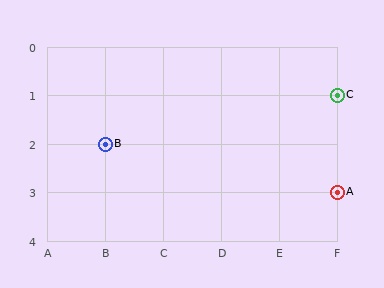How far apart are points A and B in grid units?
Points A and B are 4 columns and 1 row apart (about 4.1 grid units diagonally).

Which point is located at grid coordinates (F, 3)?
Point A is at (F, 3).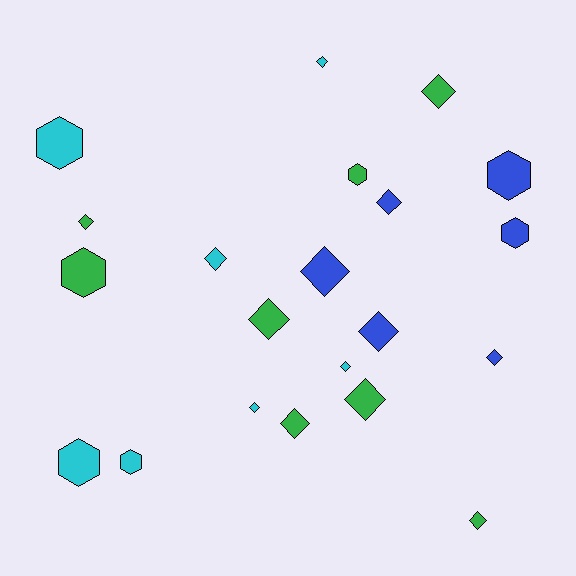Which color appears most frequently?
Green, with 8 objects.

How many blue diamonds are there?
There are 4 blue diamonds.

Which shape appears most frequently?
Diamond, with 14 objects.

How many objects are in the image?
There are 21 objects.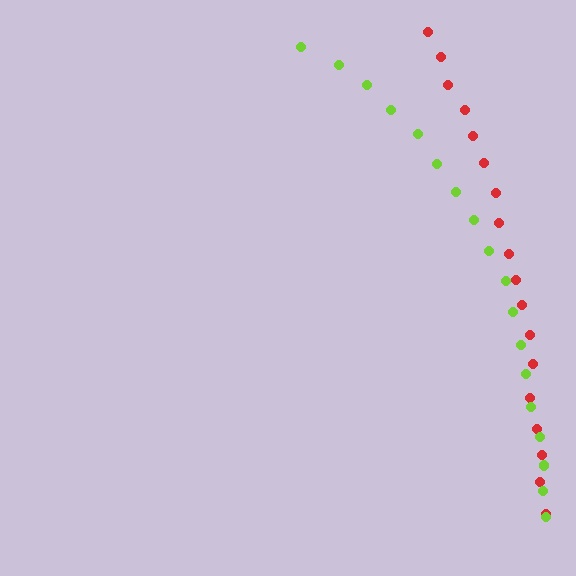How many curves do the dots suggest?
There are 2 distinct paths.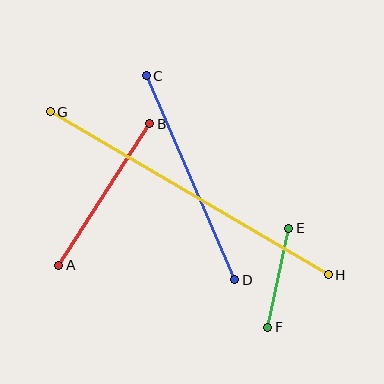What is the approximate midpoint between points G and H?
The midpoint is at approximately (189, 193) pixels.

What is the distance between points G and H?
The distance is approximately 322 pixels.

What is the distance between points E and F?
The distance is approximately 101 pixels.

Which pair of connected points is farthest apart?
Points G and H are farthest apart.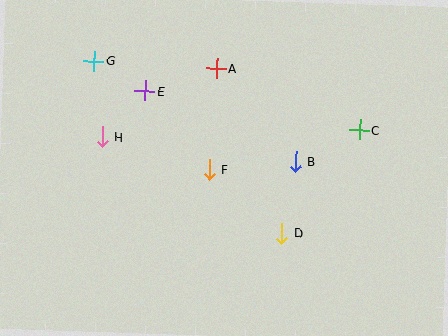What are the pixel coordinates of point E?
Point E is at (145, 91).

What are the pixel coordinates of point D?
Point D is at (282, 233).